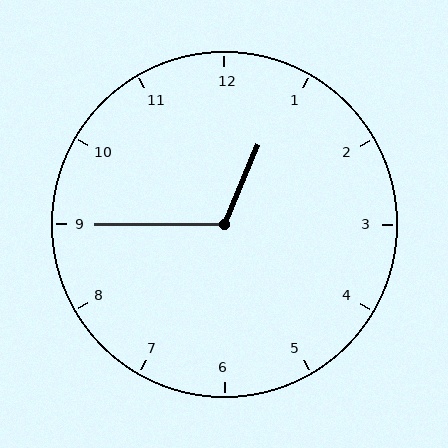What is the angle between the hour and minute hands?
Approximately 112 degrees.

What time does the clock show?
12:45.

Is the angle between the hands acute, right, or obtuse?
It is obtuse.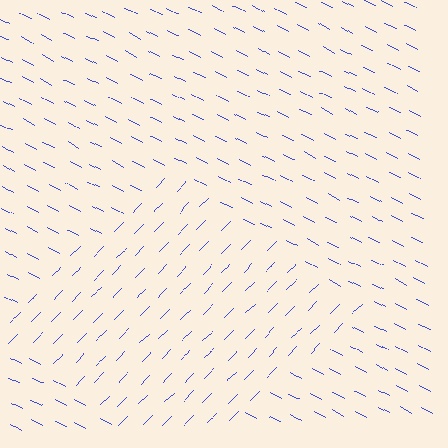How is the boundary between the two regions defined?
The boundary is defined purely by a change in line orientation (approximately 72 degrees difference). All lines are the same color and thickness.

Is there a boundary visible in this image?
Yes, there is a texture boundary formed by a change in line orientation.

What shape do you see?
I see a diamond.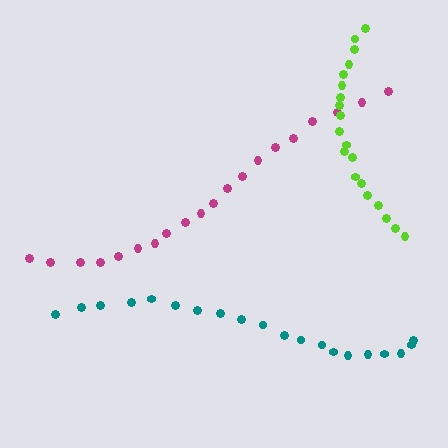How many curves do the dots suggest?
There are 3 distinct paths.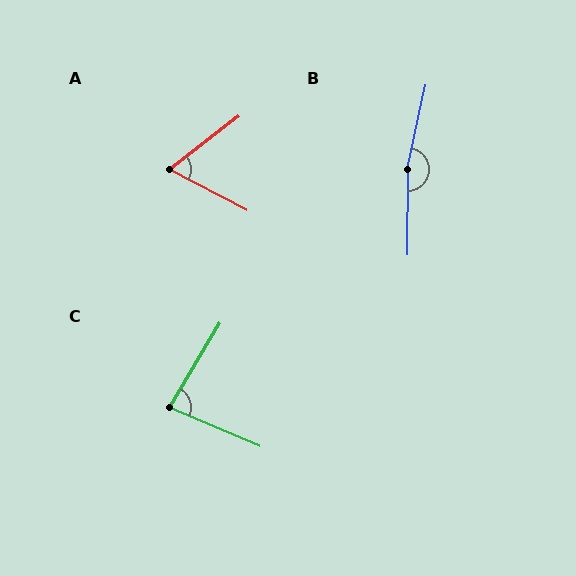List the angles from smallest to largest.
A (65°), C (82°), B (168°).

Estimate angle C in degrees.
Approximately 82 degrees.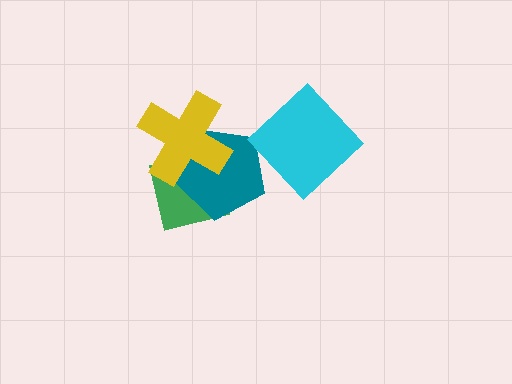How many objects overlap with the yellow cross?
2 objects overlap with the yellow cross.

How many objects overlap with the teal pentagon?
2 objects overlap with the teal pentagon.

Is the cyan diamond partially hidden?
No, no other shape covers it.